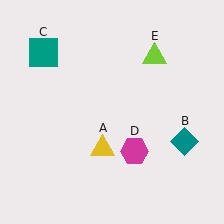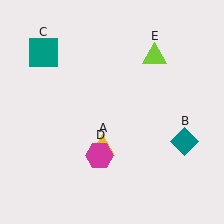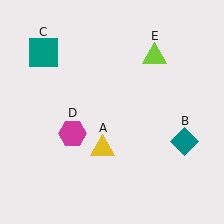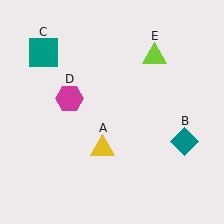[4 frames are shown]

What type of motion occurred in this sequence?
The magenta hexagon (object D) rotated clockwise around the center of the scene.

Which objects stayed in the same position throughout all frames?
Yellow triangle (object A) and teal diamond (object B) and teal square (object C) and lime triangle (object E) remained stationary.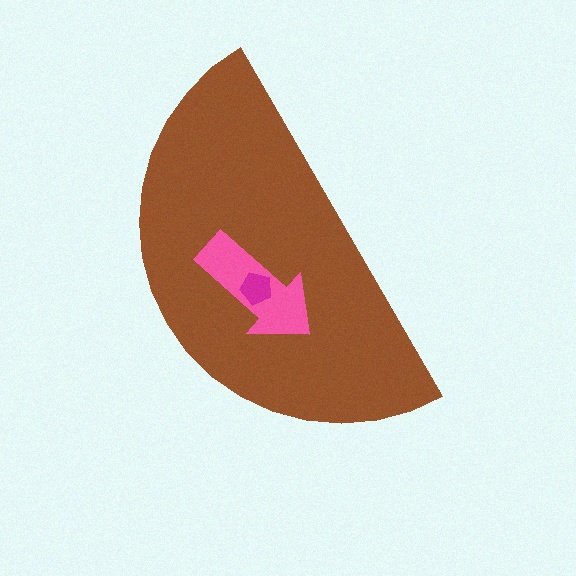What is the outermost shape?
The brown semicircle.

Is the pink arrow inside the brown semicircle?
Yes.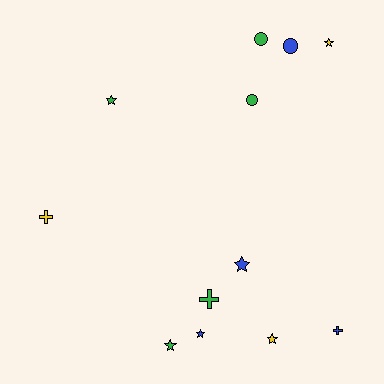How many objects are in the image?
There are 12 objects.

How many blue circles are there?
There is 1 blue circle.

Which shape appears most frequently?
Star, with 6 objects.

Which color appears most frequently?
Green, with 5 objects.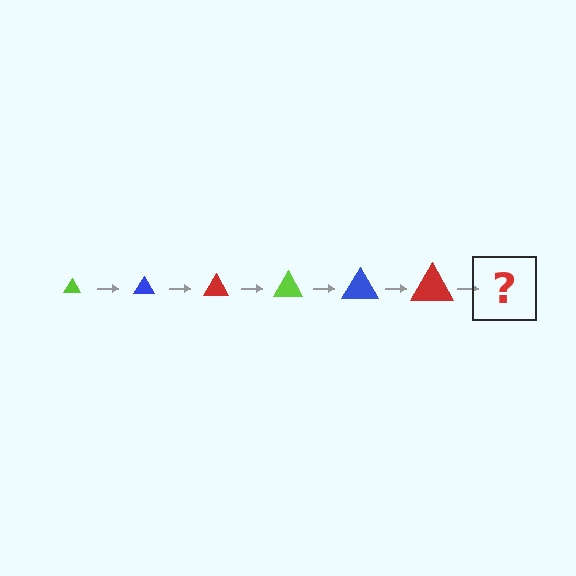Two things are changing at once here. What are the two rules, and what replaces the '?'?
The two rules are that the triangle grows larger each step and the color cycles through lime, blue, and red. The '?' should be a lime triangle, larger than the previous one.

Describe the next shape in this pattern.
It should be a lime triangle, larger than the previous one.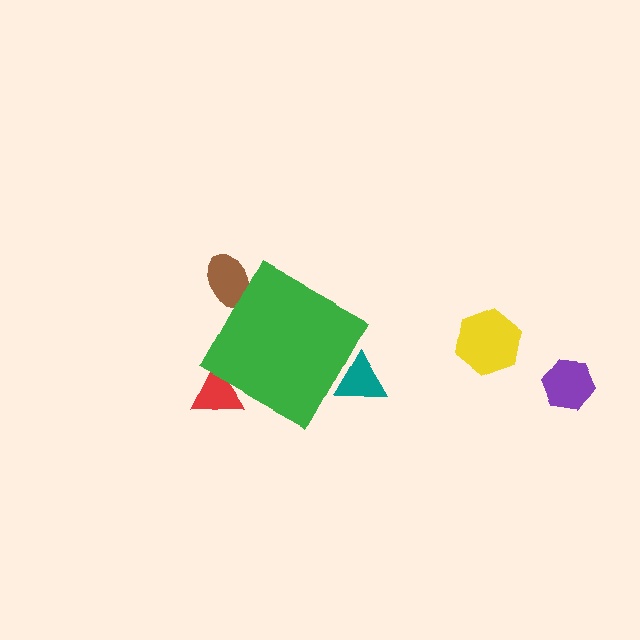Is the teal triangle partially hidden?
Yes, the teal triangle is partially hidden behind the green diamond.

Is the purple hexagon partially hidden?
No, the purple hexagon is fully visible.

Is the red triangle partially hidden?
Yes, the red triangle is partially hidden behind the green diamond.